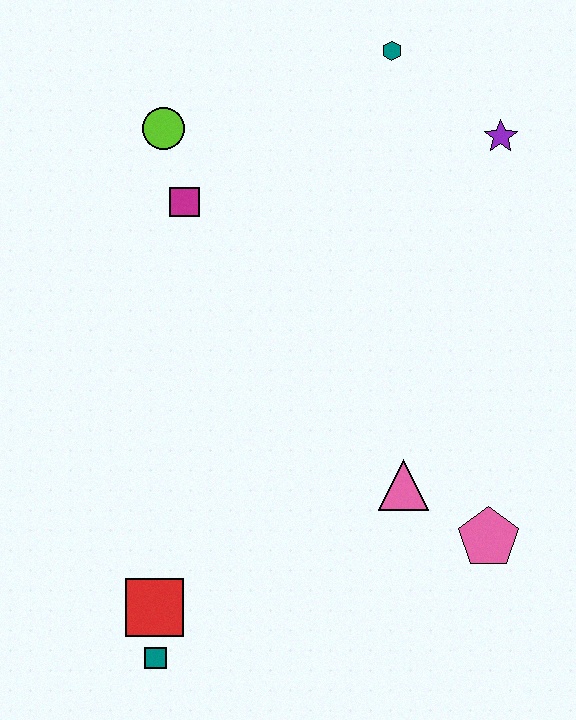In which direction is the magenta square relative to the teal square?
The magenta square is above the teal square.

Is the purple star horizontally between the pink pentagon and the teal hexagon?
No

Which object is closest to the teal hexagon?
The purple star is closest to the teal hexagon.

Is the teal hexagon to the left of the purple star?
Yes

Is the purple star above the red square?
Yes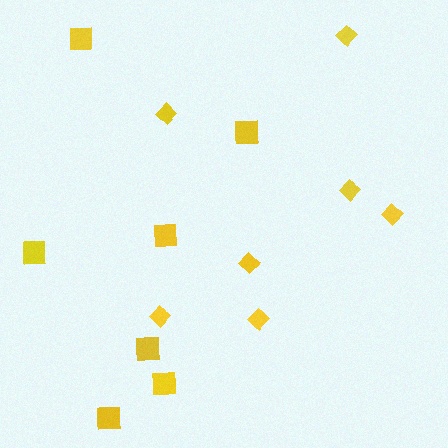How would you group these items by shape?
There are 2 groups: one group of squares (7) and one group of diamonds (7).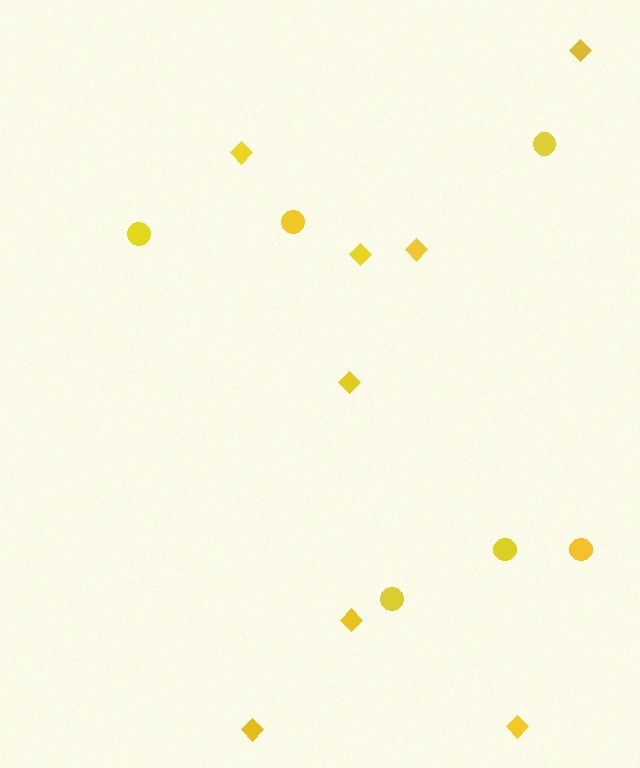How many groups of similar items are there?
There are 2 groups: one group of diamonds (8) and one group of circles (6).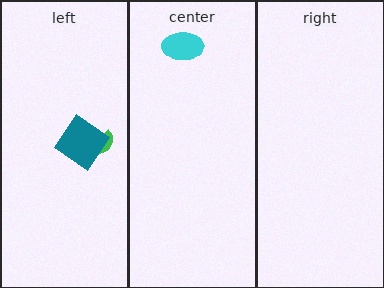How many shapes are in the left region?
2.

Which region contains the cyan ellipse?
The center region.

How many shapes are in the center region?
1.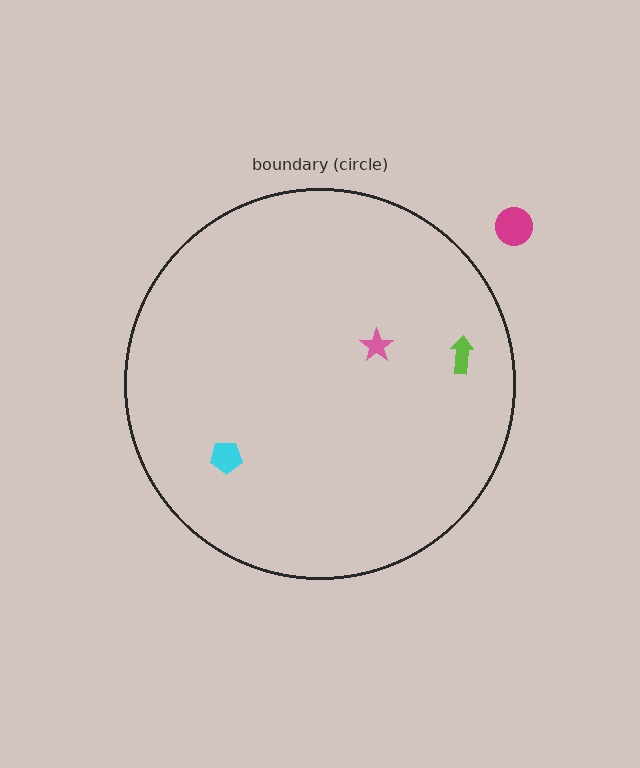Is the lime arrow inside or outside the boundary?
Inside.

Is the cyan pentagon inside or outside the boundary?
Inside.